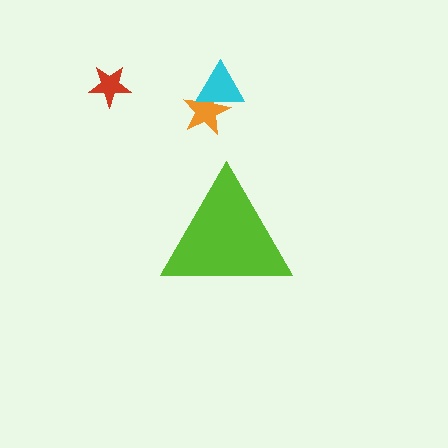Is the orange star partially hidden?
No, the orange star is fully visible.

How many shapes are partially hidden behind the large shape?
0 shapes are partially hidden.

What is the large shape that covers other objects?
A lime triangle.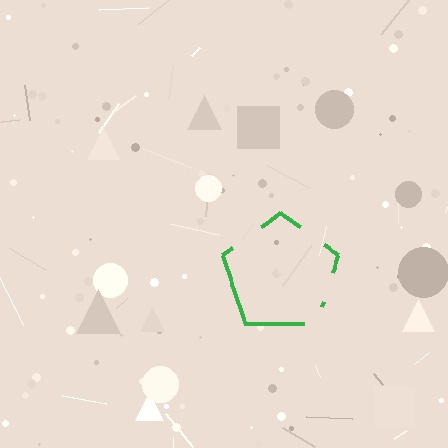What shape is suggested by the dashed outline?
The dashed outline suggests a pentagon.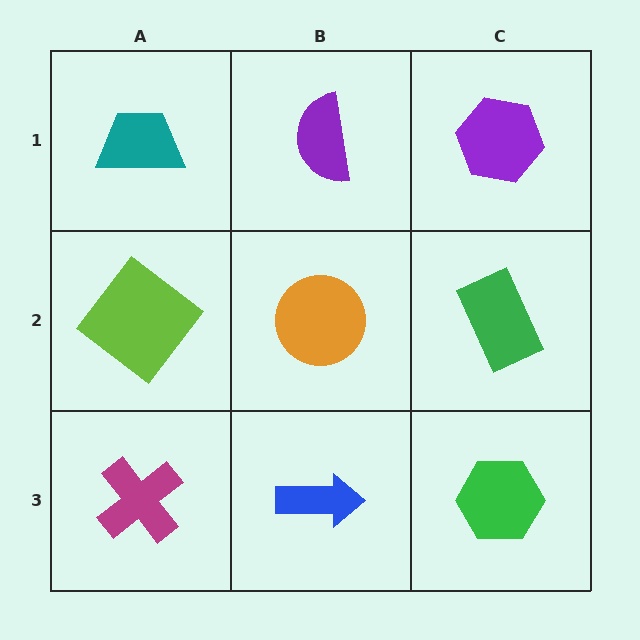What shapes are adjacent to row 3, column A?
A lime diamond (row 2, column A), a blue arrow (row 3, column B).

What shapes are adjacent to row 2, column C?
A purple hexagon (row 1, column C), a green hexagon (row 3, column C), an orange circle (row 2, column B).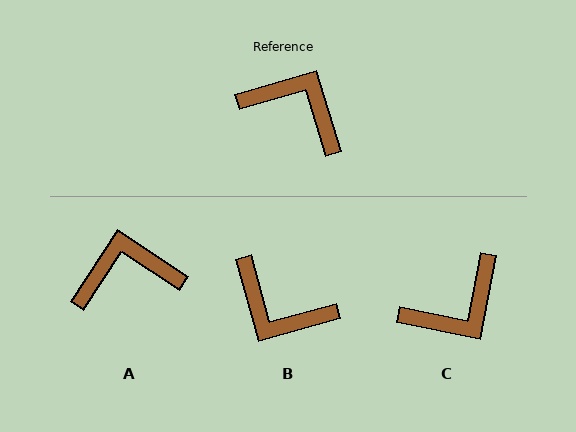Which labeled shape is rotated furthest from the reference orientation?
B, about 179 degrees away.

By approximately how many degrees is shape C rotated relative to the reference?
Approximately 118 degrees clockwise.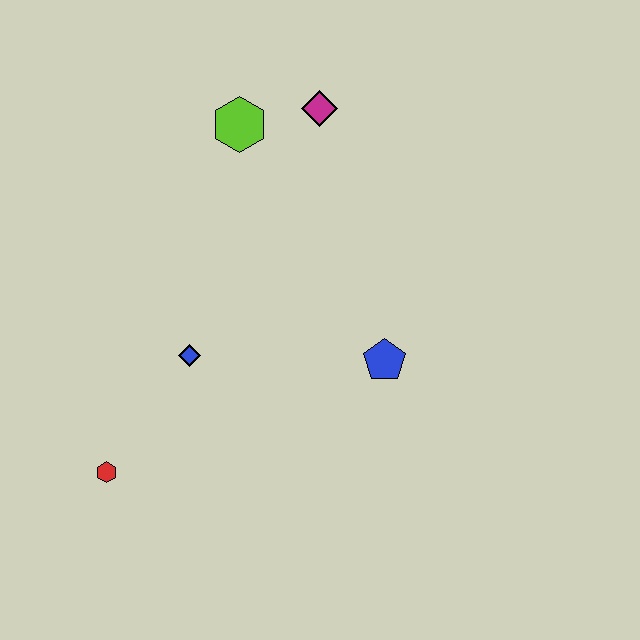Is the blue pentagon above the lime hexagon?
No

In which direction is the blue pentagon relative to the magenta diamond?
The blue pentagon is below the magenta diamond.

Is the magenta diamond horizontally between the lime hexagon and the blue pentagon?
Yes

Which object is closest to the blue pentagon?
The blue diamond is closest to the blue pentagon.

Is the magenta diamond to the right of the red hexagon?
Yes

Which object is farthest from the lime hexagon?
The red hexagon is farthest from the lime hexagon.